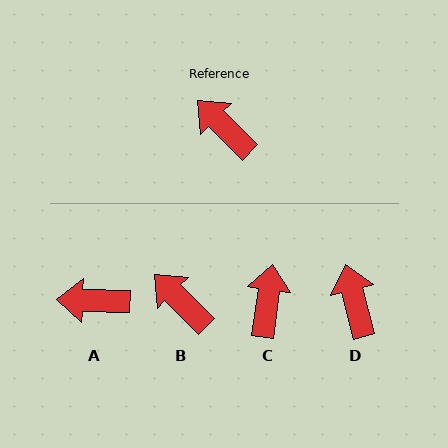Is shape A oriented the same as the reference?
No, it is off by about 43 degrees.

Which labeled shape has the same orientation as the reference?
B.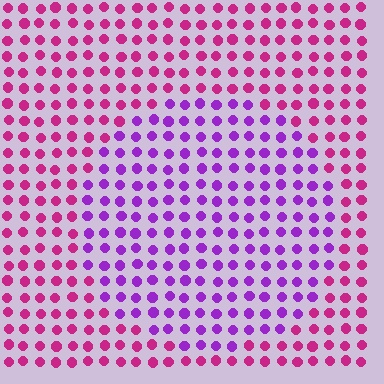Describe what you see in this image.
The image is filled with small magenta elements in a uniform arrangement. A circle-shaped region is visible where the elements are tinted to a slightly different hue, forming a subtle color boundary.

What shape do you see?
I see a circle.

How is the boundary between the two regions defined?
The boundary is defined purely by a slight shift in hue (about 42 degrees). Spacing, size, and orientation are identical on both sides.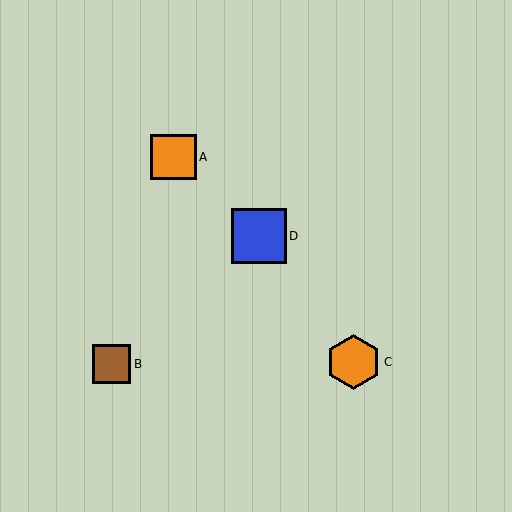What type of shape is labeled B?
Shape B is a brown square.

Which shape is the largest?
The orange hexagon (labeled C) is the largest.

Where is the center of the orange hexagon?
The center of the orange hexagon is at (354, 362).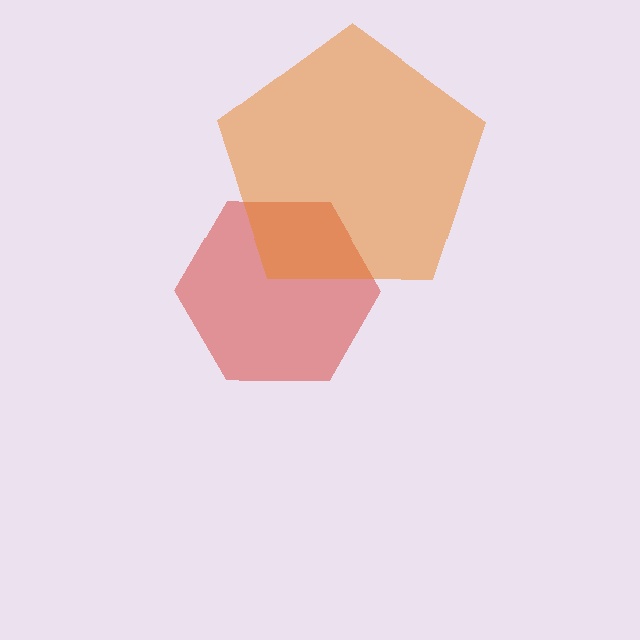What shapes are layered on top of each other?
The layered shapes are: a red hexagon, an orange pentagon.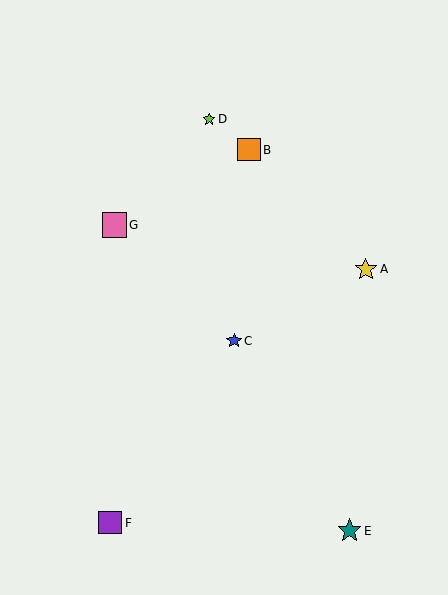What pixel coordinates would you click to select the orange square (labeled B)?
Click at (249, 150) to select the orange square B.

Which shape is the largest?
The pink square (labeled G) is the largest.